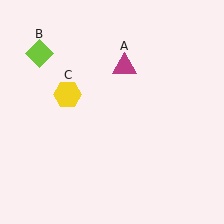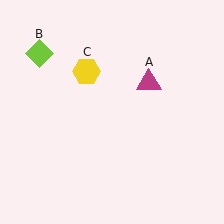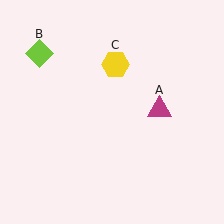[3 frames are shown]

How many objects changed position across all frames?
2 objects changed position: magenta triangle (object A), yellow hexagon (object C).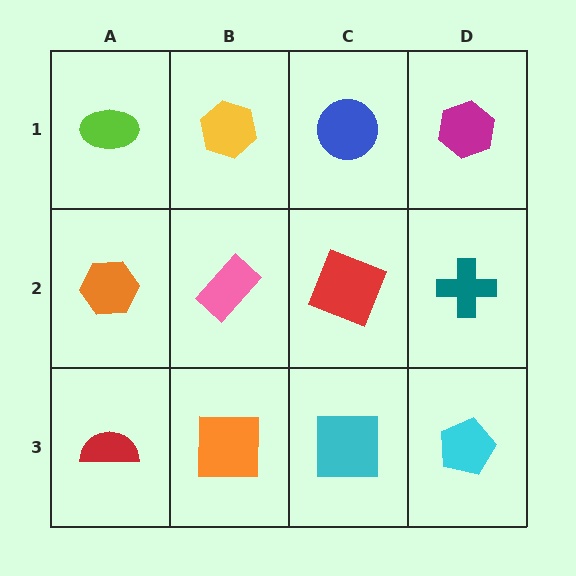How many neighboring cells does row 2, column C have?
4.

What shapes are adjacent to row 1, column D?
A teal cross (row 2, column D), a blue circle (row 1, column C).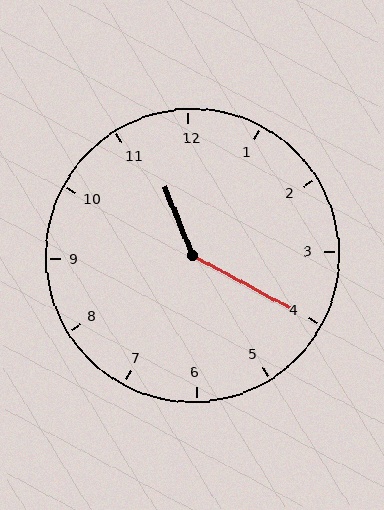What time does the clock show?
11:20.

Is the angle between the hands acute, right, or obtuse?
It is obtuse.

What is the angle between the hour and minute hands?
Approximately 140 degrees.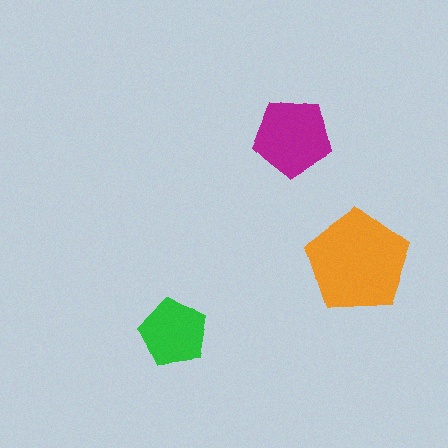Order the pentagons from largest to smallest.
the orange one, the magenta one, the green one.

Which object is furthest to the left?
The green pentagon is leftmost.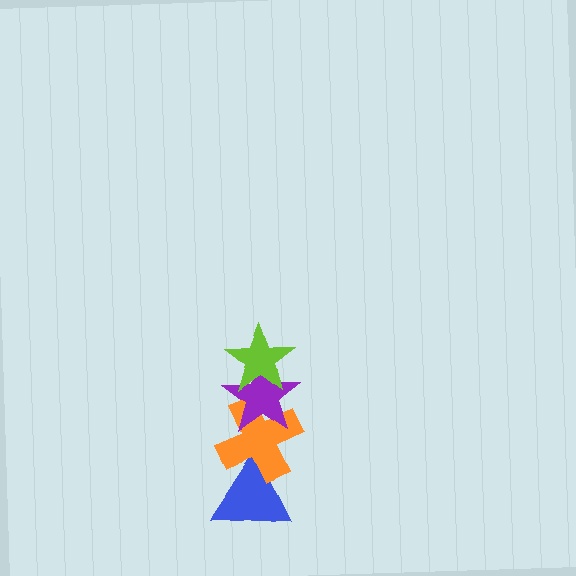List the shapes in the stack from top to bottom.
From top to bottom: the lime star, the purple star, the orange cross, the blue triangle.